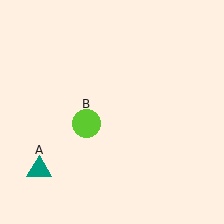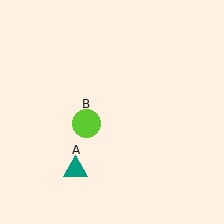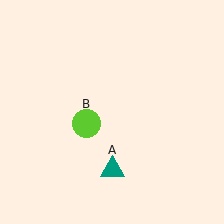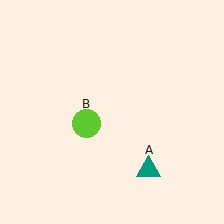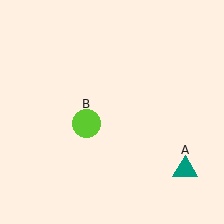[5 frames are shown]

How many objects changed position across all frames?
1 object changed position: teal triangle (object A).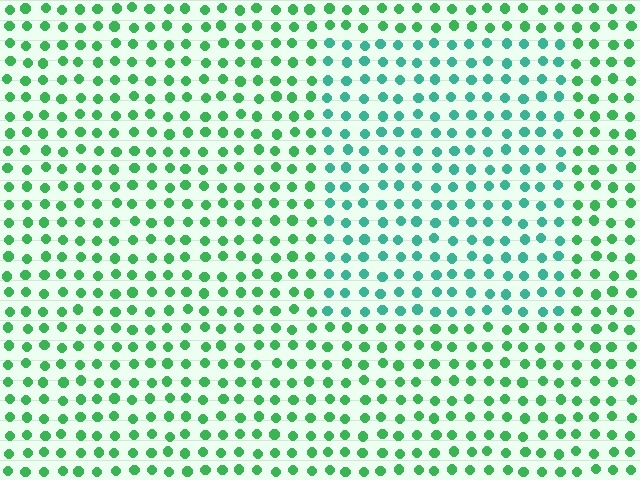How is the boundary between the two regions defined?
The boundary is defined purely by a slight shift in hue (about 32 degrees). Spacing, size, and orientation are identical on both sides.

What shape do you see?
I see a rectangle.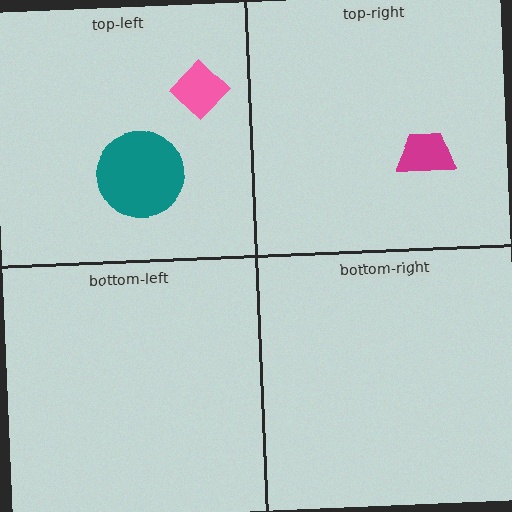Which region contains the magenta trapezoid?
The top-right region.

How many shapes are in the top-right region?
1.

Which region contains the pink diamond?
The top-left region.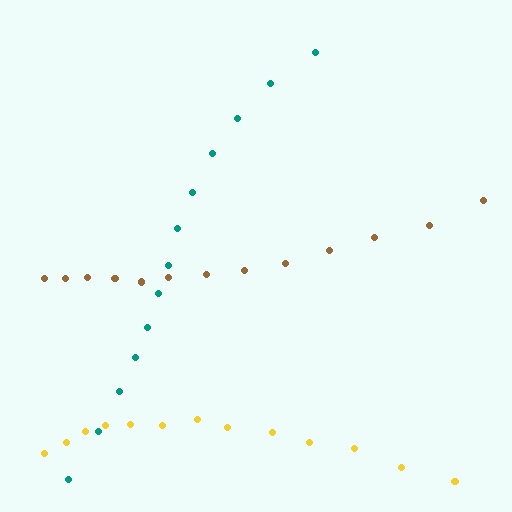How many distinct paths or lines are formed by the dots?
There are 3 distinct paths.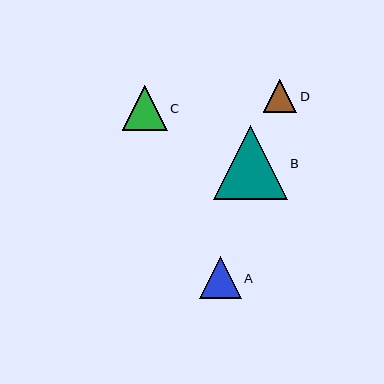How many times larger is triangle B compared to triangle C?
Triangle B is approximately 1.7 times the size of triangle C.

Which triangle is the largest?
Triangle B is the largest with a size of approximately 74 pixels.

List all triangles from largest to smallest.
From largest to smallest: B, C, A, D.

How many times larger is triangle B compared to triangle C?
Triangle B is approximately 1.7 times the size of triangle C.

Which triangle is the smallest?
Triangle D is the smallest with a size of approximately 33 pixels.